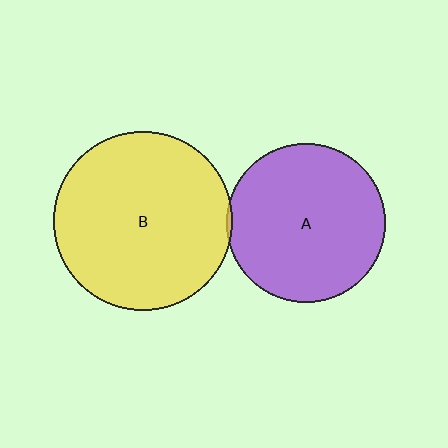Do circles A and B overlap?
Yes.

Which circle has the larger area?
Circle B (yellow).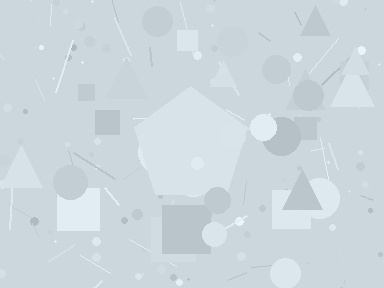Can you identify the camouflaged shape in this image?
The camouflaged shape is a pentagon.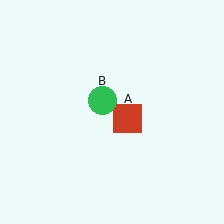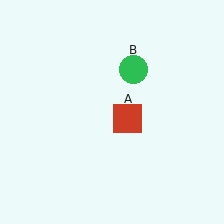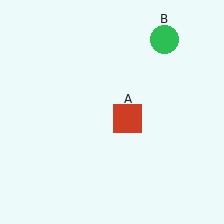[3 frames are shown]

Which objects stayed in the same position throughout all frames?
Red square (object A) remained stationary.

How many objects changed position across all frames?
1 object changed position: green circle (object B).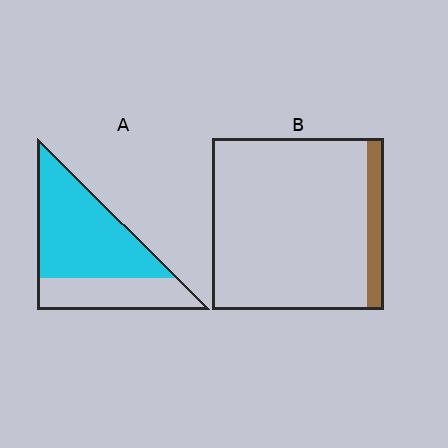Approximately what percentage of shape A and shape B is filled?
A is approximately 65% and B is approximately 10%.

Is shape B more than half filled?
No.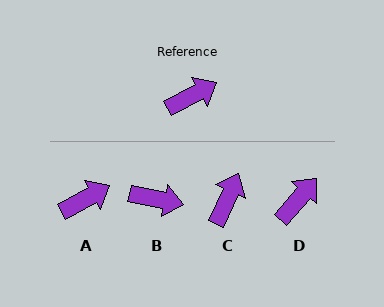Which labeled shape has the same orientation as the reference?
A.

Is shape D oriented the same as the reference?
No, it is off by about 20 degrees.